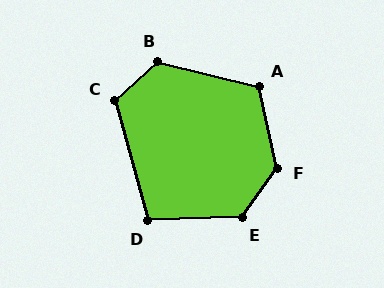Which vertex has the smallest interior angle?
D, at approximately 103 degrees.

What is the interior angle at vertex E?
Approximately 128 degrees (obtuse).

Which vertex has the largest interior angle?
F, at approximately 132 degrees.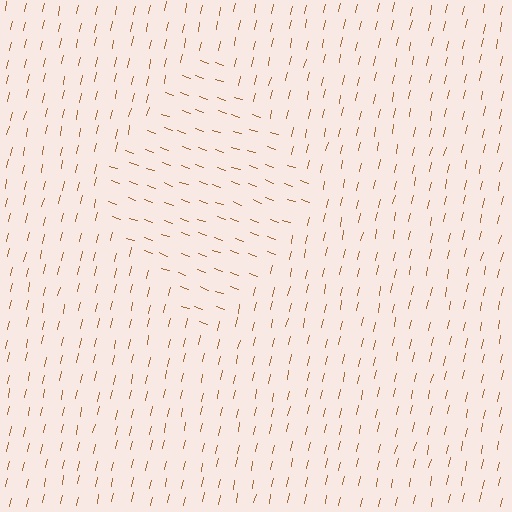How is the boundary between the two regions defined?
The boundary is defined purely by a change in line orientation (approximately 83 degrees difference). All lines are the same color and thickness.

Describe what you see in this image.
The image is filled with small brown line segments. A diamond region in the image has lines oriented differently from the surrounding lines, creating a visible texture boundary.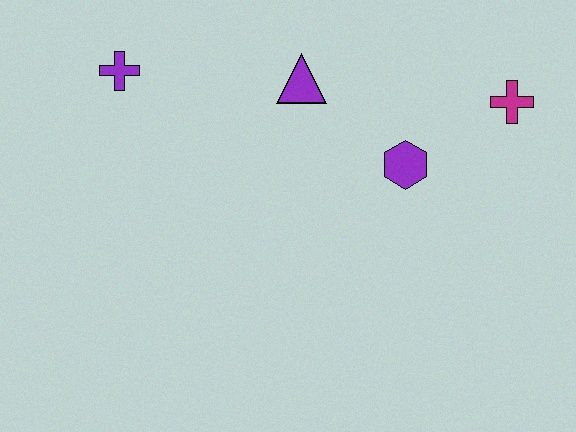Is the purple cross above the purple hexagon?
Yes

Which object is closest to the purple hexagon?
The magenta cross is closest to the purple hexagon.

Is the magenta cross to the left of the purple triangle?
No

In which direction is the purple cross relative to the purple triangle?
The purple cross is to the left of the purple triangle.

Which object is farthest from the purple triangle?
The magenta cross is farthest from the purple triangle.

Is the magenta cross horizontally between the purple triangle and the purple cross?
No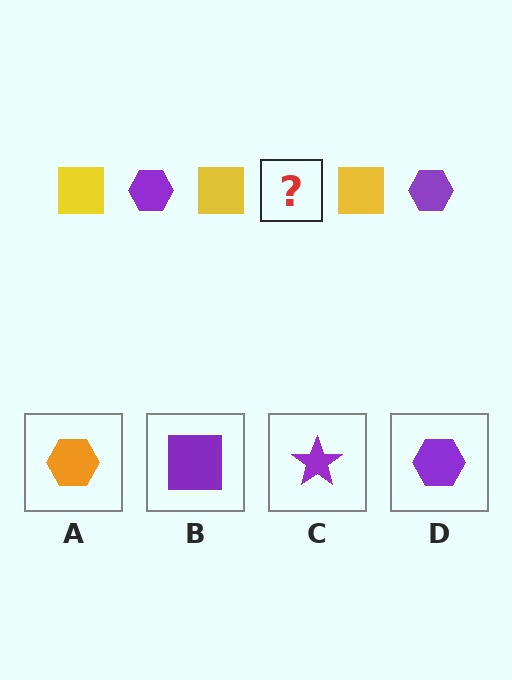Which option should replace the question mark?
Option D.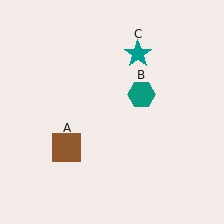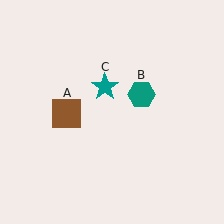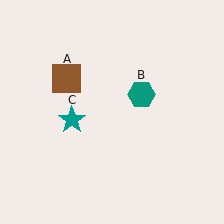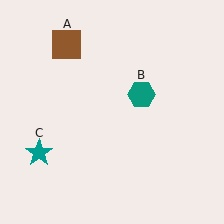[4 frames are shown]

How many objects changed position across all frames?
2 objects changed position: brown square (object A), teal star (object C).